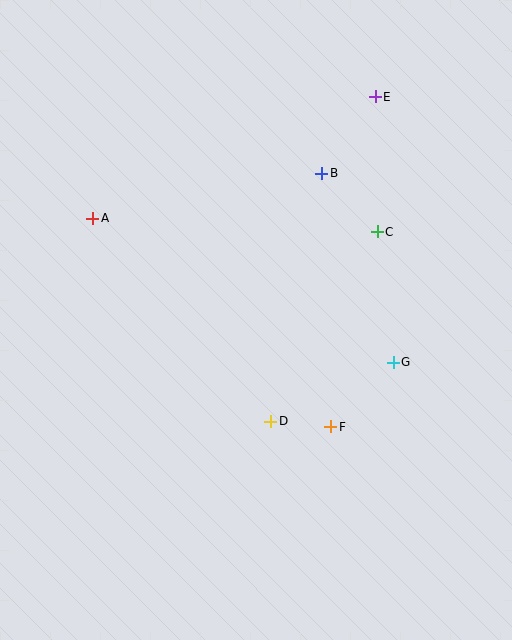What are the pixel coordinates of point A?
Point A is at (93, 218).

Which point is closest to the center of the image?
Point D at (271, 421) is closest to the center.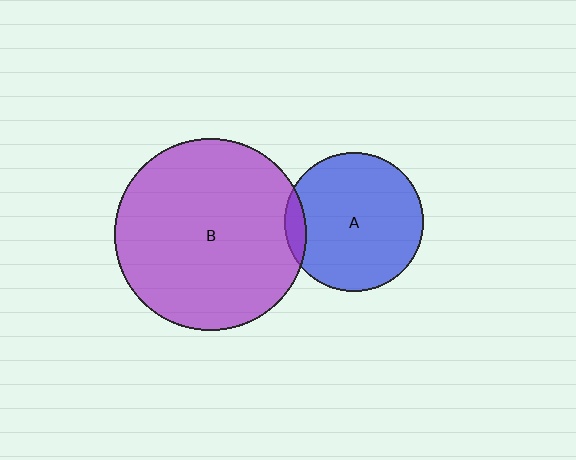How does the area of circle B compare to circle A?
Approximately 1.9 times.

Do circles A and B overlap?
Yes.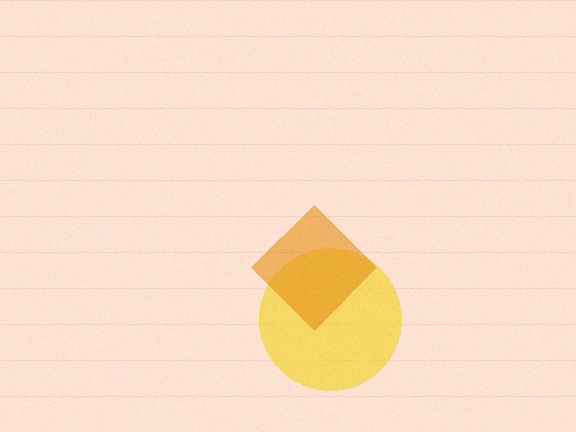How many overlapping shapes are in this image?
There are 2 overlapping shapes in the image.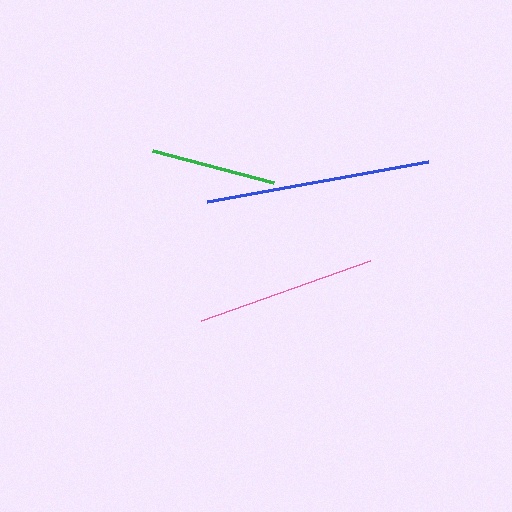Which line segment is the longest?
The blue line is the longest at approximately 224 pixels.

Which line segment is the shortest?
The green line is the shortest at approximately 126 pixels.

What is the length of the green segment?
The green segment is approximately 126 pixels long.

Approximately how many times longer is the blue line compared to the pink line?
The blue line is approximately 1.3 times the length of the pink line.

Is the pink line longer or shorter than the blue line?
The blue line is longer than the pink line.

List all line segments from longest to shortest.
From longest to shortest: blue, pink, green.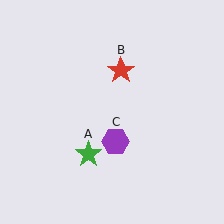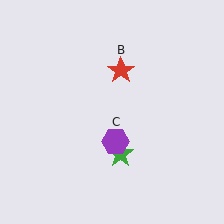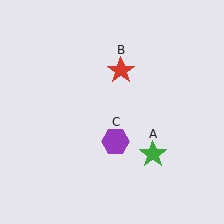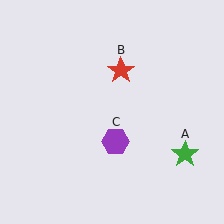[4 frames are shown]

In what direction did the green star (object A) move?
The green star (object A) moved right.